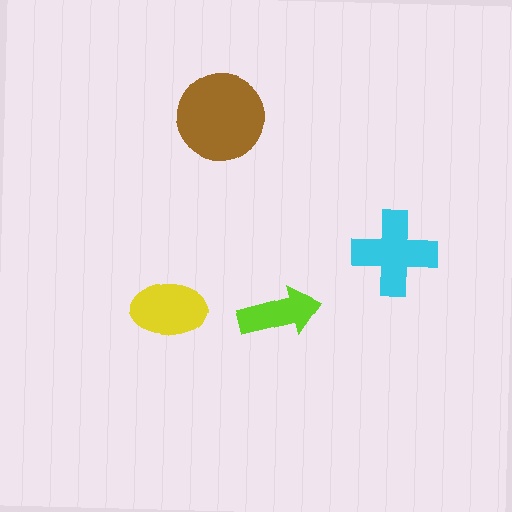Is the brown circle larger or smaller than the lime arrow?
Larger.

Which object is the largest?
The brown circle.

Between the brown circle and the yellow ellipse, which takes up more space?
The brown circle.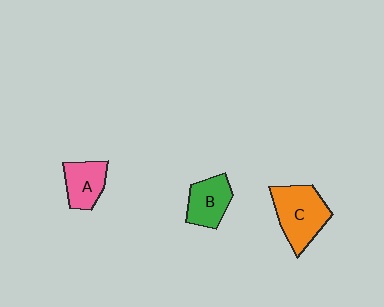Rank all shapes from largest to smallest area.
From largest to smallest: C (orange), B (green), A (pink).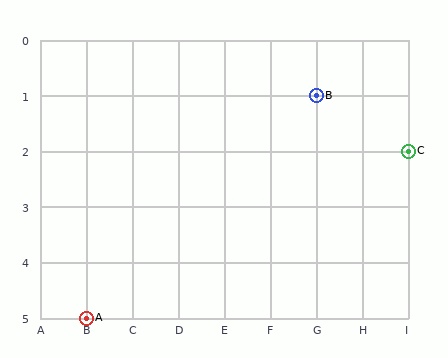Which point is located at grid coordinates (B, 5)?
Point A is at (B, 5).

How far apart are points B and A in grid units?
Points B and A are 5 columns and 4 rows apart (about 6.4 grid units diagonally).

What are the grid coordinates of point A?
Point A is at grid coordinates (B, 5).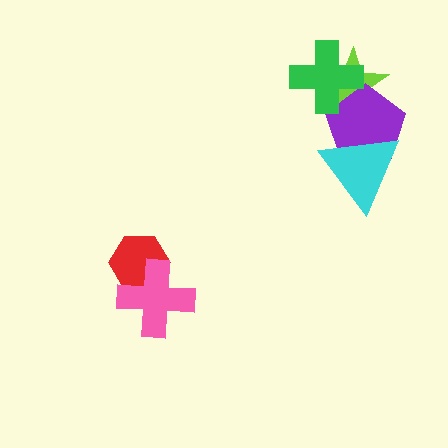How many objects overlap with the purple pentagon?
3 objects overlap with the purple pentagon.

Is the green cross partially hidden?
No, no other shape covers it.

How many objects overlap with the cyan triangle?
1 object overlaps with the cyan triangle.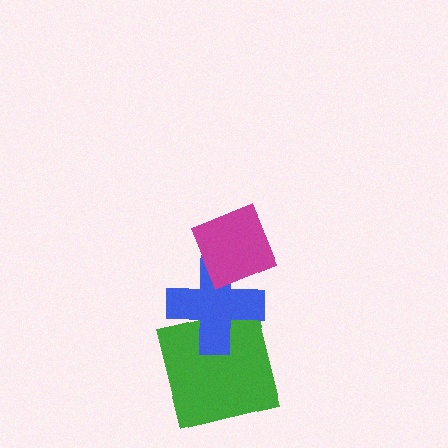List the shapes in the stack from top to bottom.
From top to bottom: the magenta diamond, the blue cross, the green square.